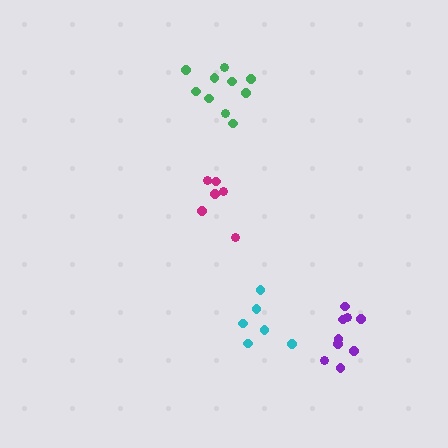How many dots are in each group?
Group 1: 6 dots, Group 2: 10 dots, Group 3: 6 dots, Group 4: 9 dots (31 total).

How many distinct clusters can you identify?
There are 4 distinct clusters.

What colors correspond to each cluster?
The clusters are colored: cyan, green, magenta, purple.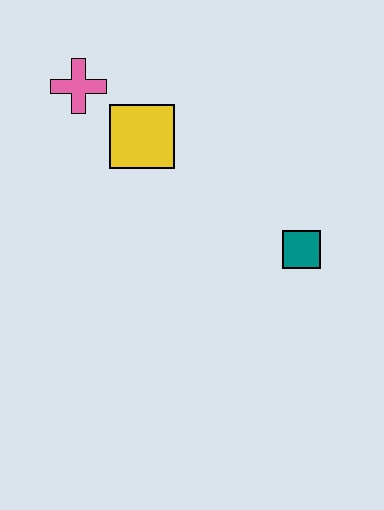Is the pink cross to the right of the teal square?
No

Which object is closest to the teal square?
The yellow square is closest to the teal square.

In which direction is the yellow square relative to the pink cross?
The yellow square is to the right of the pink cross.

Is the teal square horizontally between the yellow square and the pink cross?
No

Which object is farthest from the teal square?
The pink cross is farthest from the teal square.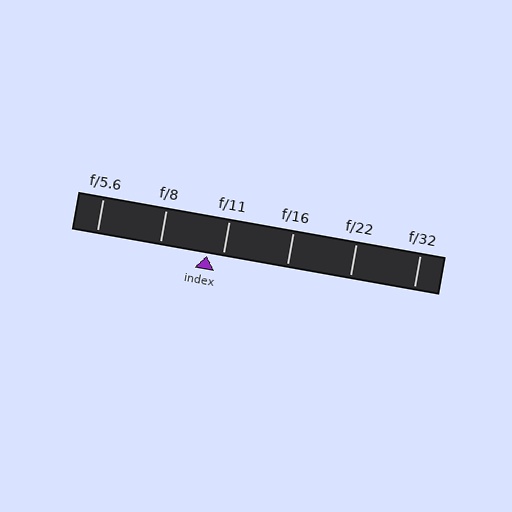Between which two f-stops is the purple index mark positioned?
The index mark is between f/8 and f/11.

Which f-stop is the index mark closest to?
The index mark is closest to f/11.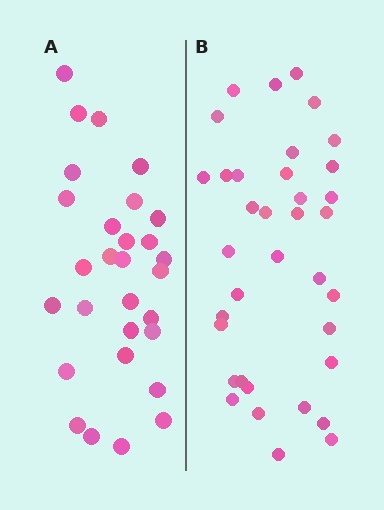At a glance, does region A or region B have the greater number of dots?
Region B (the right region) has more dots.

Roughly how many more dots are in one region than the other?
Region B has roughly 8 or so more dots than region A.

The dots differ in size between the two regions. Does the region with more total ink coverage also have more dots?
No. Region A has more total ink coverage because its dots are larger, but region B actually contains more individual dots. Total area can be misleading — the number of items is what matters here.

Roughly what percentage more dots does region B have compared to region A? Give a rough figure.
About 25% more.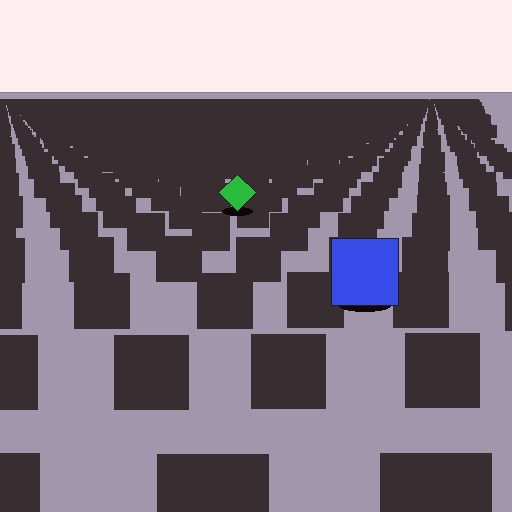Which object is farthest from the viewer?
The green diamond is farthest from the viewer. It appears smaller and the ground texture around it is denser.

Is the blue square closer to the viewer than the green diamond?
Yes. The blue square is closer — you can tell from the texture gradient: the ground texture is coarser near it.